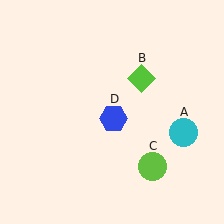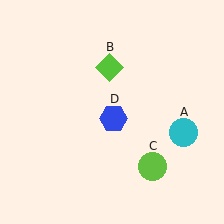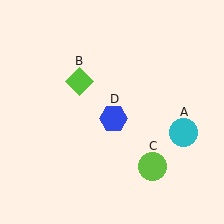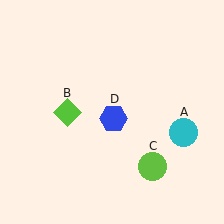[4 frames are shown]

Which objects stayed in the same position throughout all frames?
Cyan circle (object A) and lime circle (object C) and blue hexagon (object D) remained stationary.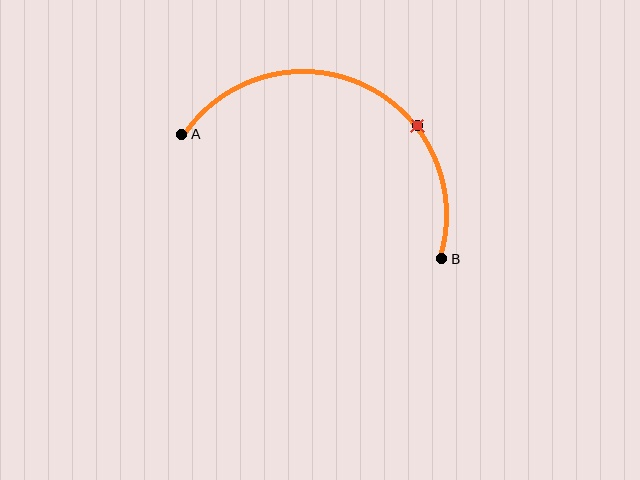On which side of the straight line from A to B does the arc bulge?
The arc bulges above the straight line connecting A and B.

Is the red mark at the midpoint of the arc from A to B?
No. The red mark lies on the arc but is closer to endpoint B. The arc midpoint would be at the point on the curve equidistant along the arc from both A and B.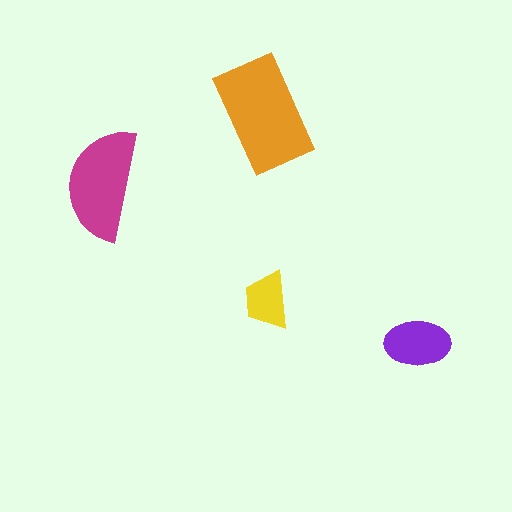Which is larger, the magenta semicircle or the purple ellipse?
The magenta semicircle.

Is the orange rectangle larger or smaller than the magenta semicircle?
Larger.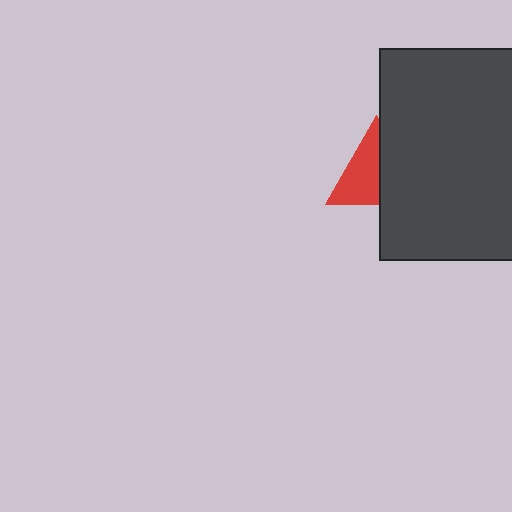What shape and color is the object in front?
The object in front is a dark gray rectangle.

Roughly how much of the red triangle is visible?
About half of it is visible (roughly 55%).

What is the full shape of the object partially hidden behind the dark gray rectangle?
The partially hidden object is a red triangle.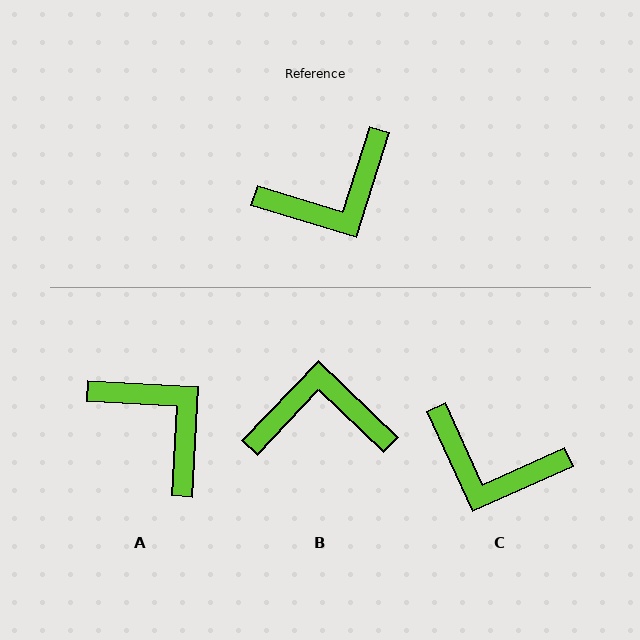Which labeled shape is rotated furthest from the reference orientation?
B, about 153 degrees away.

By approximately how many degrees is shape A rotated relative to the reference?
Approximately 104 degrees counter-clockwise.